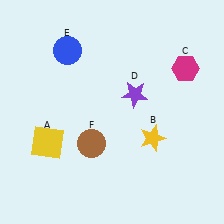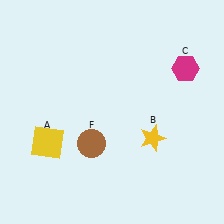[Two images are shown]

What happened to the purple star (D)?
The purple star (D) was removed in Image 2. It was in the top-right area of Image 1.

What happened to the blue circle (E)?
The blue circle (E) was removed in Image 2. It was in the top-left area of Image 1.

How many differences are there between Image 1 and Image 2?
There are 2 differences between the two images.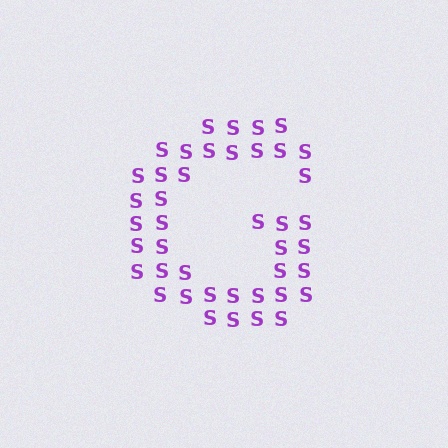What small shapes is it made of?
It is made of small letter S's.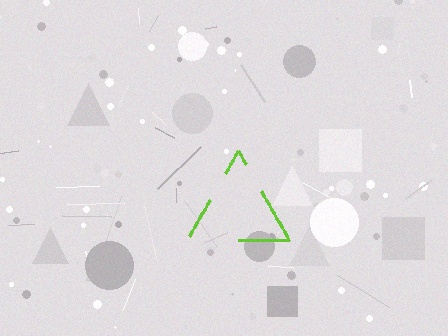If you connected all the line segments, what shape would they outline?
They would outline a triangle.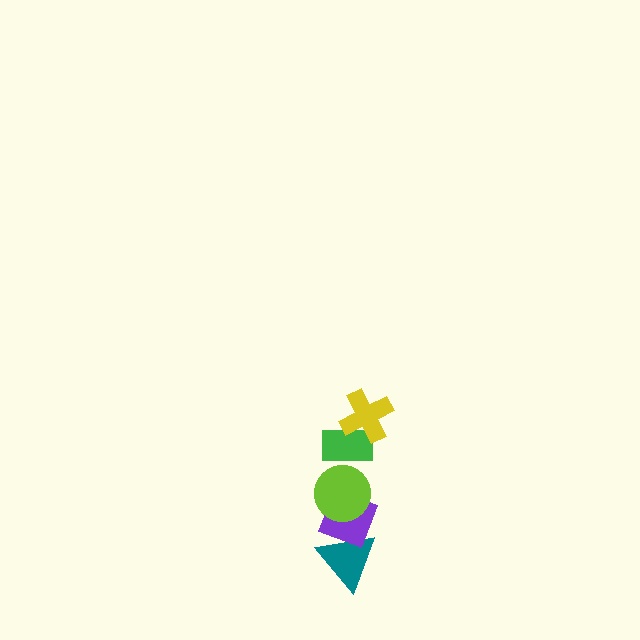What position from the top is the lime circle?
The lime circle is 3rd from the top.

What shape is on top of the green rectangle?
The yellow cross is on top of the green rectangle.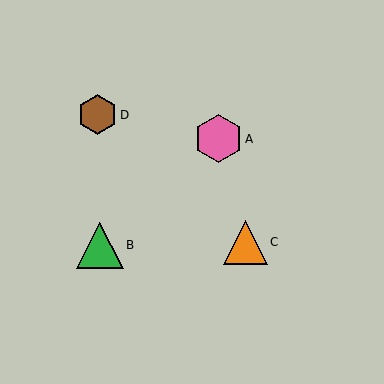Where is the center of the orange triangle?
The center of the orange triangle is at (245, 242).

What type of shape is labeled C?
Shape C is an orange triangle.